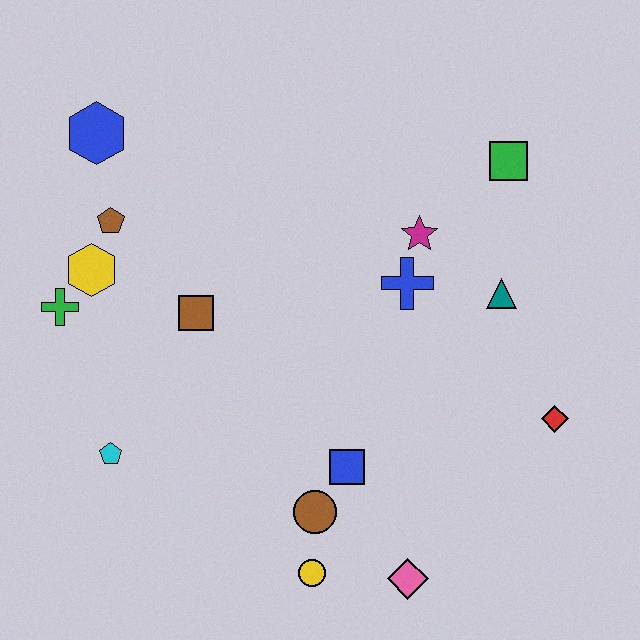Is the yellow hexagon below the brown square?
No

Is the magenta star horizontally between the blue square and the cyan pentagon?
No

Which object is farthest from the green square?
The cyan pentagon is farthest from the green square.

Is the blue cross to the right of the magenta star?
No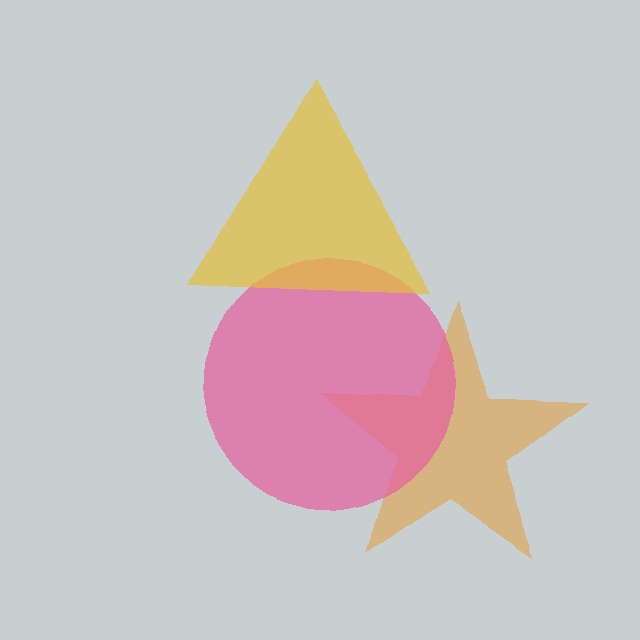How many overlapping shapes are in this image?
There are 3 overlapping shapes in the image.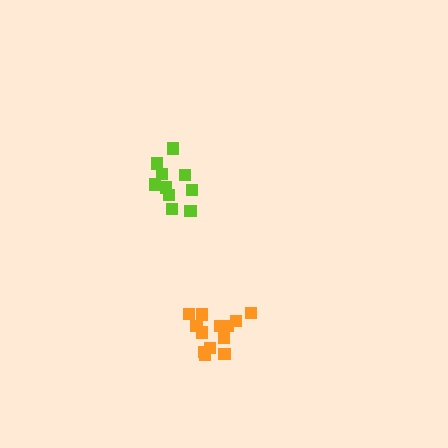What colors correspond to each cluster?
The clusters are colored: lime, orange.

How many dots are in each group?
Group 1: 10 dots, Group 2: 13 dots (23 total).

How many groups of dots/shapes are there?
There are 2 groups.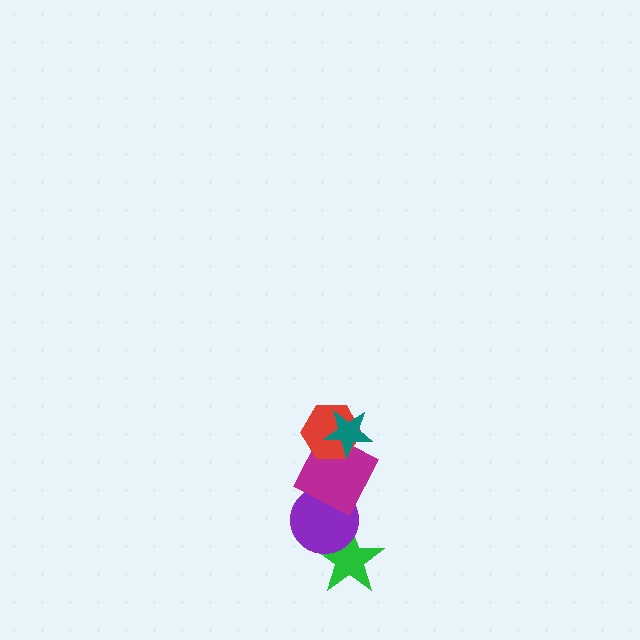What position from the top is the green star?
The green star is 5th from the top.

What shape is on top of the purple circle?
The magenta square is on top of the purple circle.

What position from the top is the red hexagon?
The red hexagon is 2nd from the top.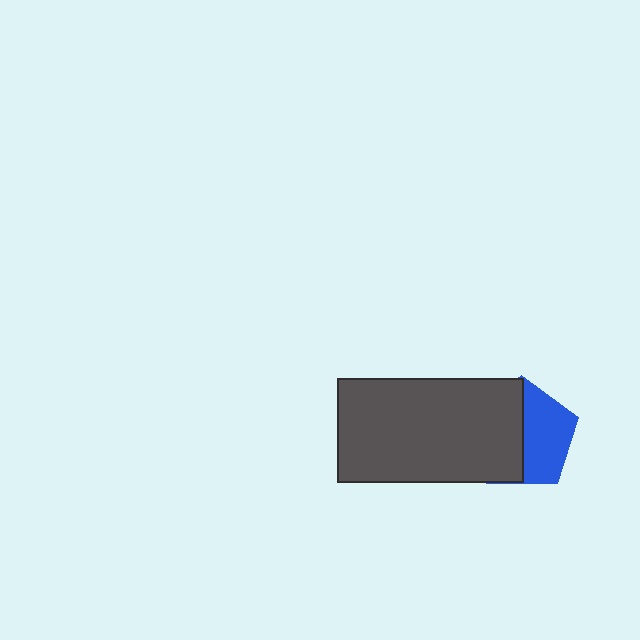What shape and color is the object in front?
The object in front is a dark gray rectangle.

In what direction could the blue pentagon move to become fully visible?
The blue pentagon could move right. That would shift it out from behind the dark gray rectangle entirely.